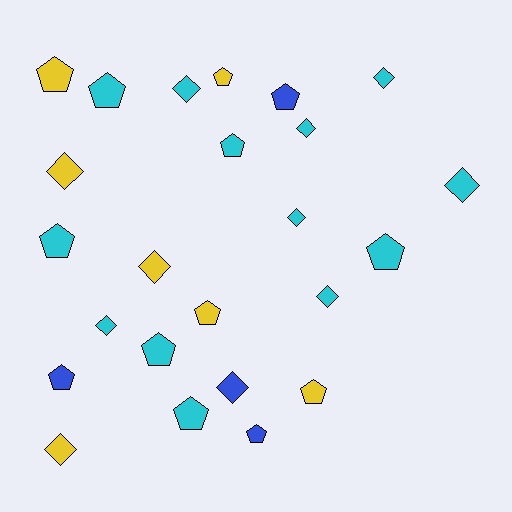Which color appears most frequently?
Cyan, with 13 objects.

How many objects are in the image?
There are 24 objects.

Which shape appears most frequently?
Pentagon, with 13 objects.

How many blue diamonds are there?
There is 1 blue diamond.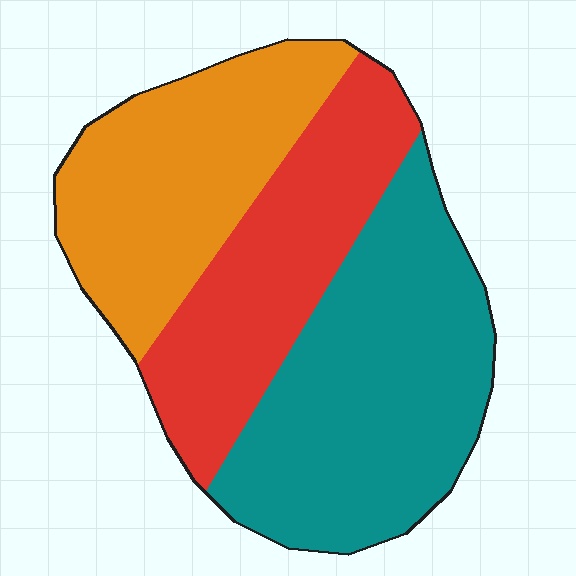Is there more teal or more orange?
Teal.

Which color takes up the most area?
Teal, at roughly 40%.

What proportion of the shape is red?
Red covers roughly 30% of the shape.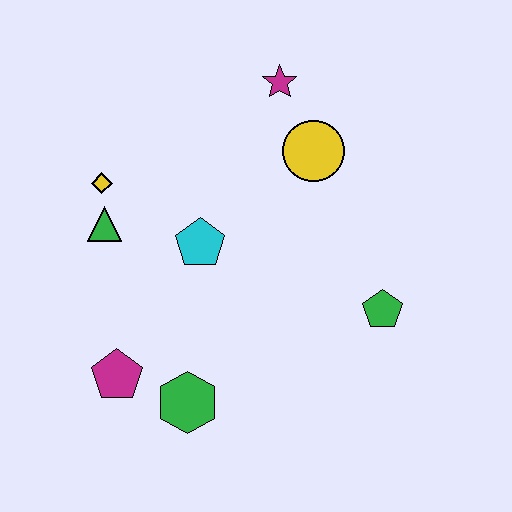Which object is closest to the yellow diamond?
The green triangle is closest to the yellow diamond.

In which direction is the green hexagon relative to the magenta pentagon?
The green hexagon is to the right of the magenta pentagon.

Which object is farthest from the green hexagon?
The magenta star is farthest from the green hexagon.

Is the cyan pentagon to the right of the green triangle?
Yes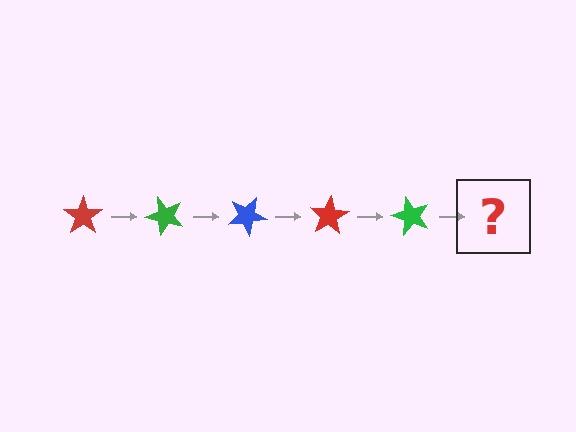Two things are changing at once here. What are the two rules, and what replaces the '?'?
The two rules are that it rotates 50 degrees each step and the color cycles through red, green, and blue. The '?' should be a blue star, rotated 250 degrees from the start.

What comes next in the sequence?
The next element should be a blue star, rotated 250 degrees from the start.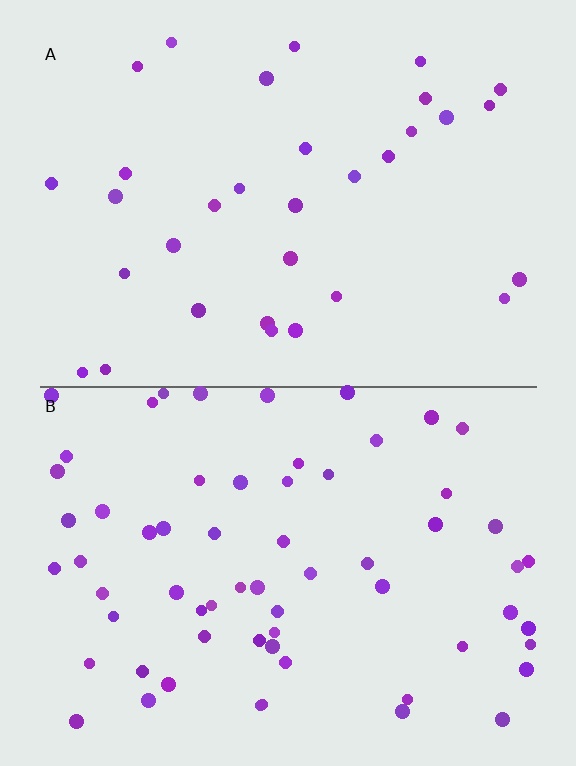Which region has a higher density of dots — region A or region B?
B (the bottom).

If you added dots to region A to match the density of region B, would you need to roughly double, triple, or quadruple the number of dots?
Approximately double.